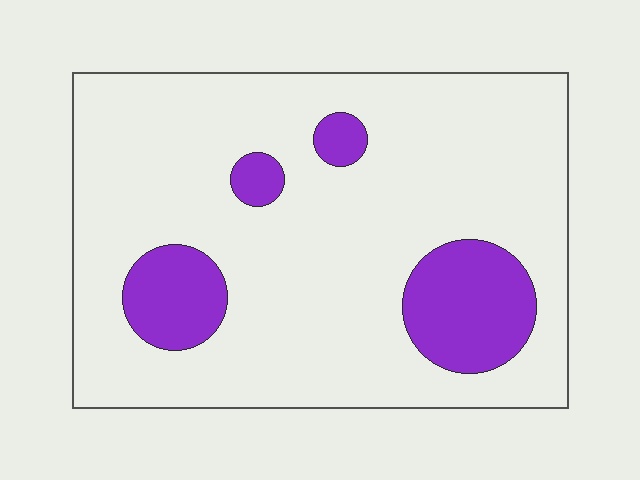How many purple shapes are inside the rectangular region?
4.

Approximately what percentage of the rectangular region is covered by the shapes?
Approximately 15%.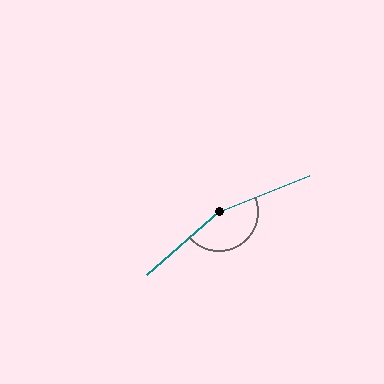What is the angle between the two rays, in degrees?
Approximately 161 degrees.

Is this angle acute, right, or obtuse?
It is obtuse.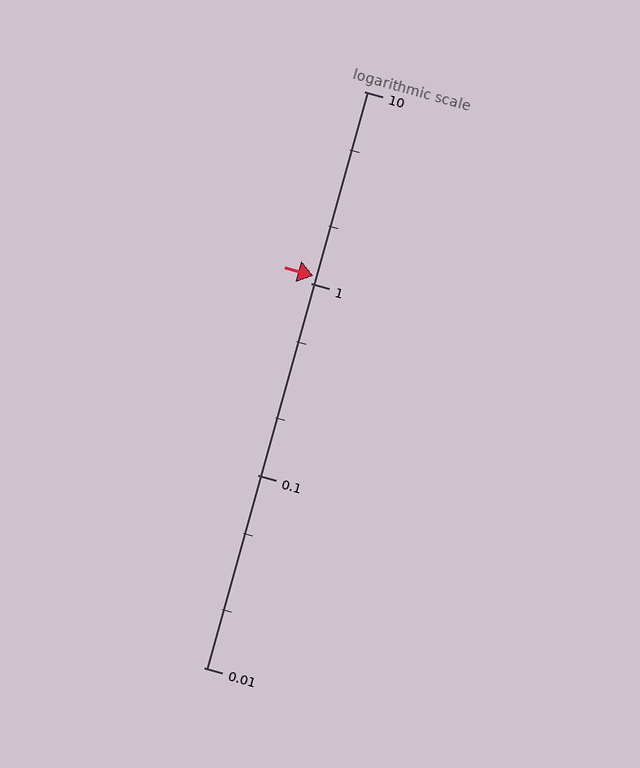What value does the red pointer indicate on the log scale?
The pointer indicates approximately 1.1.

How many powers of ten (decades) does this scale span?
The scale spans 3 decades, from 0.01 to 10.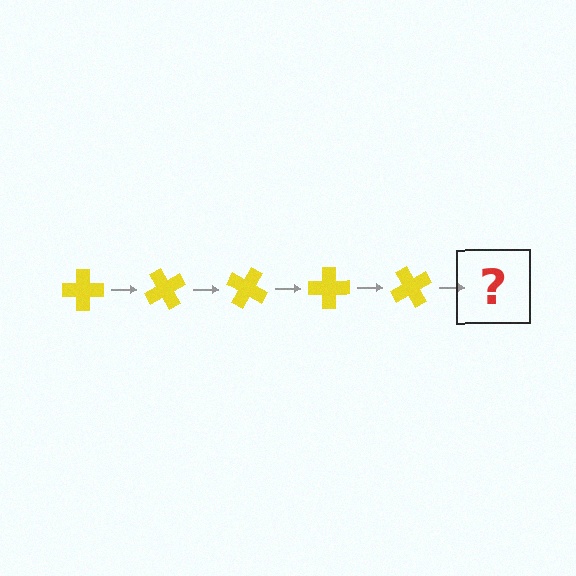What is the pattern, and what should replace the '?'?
The pattern is that the cross rotates 60 degrees each step. The '?' should be a yellow cross rotated 300 degrees.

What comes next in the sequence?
The next element should be a yellow cross rotated 300 degrees.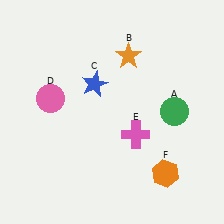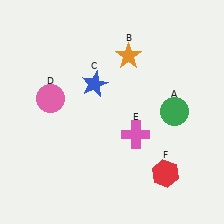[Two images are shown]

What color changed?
The hexagon (F) changed from orange in Image 1 to red in Image 2.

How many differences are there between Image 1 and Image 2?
There is 1 difference between the two images.